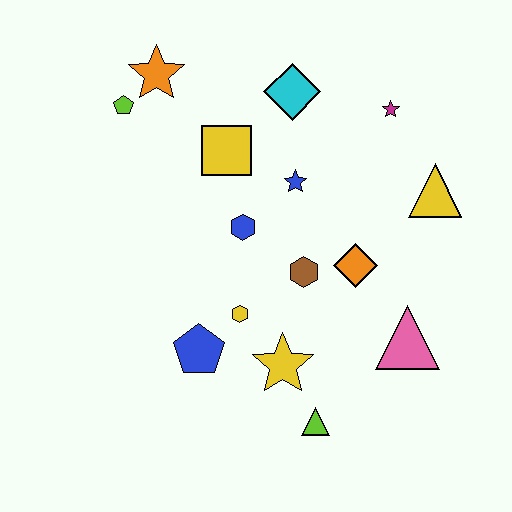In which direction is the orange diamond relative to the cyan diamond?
The orange diamond is below the cyan diamond.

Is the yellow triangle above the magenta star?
No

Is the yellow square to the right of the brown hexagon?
No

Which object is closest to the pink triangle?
The orange diamond is closest to the pink triangle.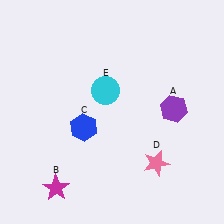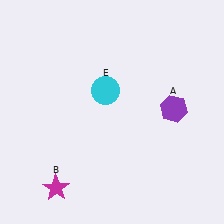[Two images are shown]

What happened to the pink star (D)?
The pink star (D) was removed in Image 2. It was in the bottom-right area of Image 1.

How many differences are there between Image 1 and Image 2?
There are 2 differences between the two images.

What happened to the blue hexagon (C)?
The blue hexagon (C) was removed in Image 2. It was in the bottom-left area of Image 1.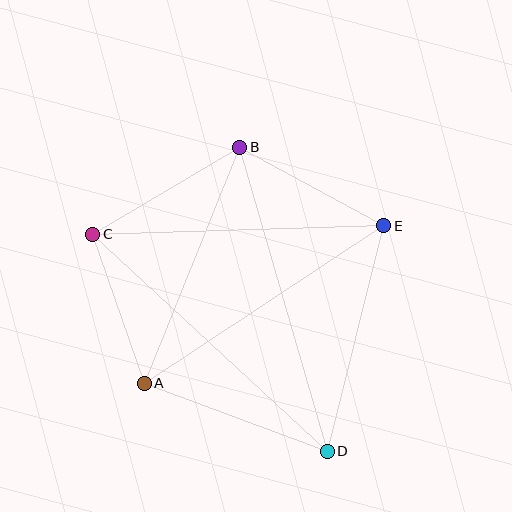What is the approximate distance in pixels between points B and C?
The distance between B and C is approximately 171 pixels.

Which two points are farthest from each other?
Points C and D are farthest from each other.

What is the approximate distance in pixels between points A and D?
The distance between A and D is approximately 195 pixels.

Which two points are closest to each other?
Points A and C are closest to each other.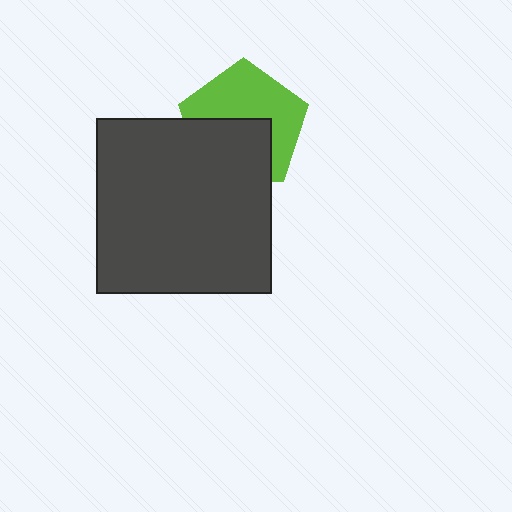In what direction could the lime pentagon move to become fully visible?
The lime pentagon could move up. That would shift it out from behind the dark gray square entirely.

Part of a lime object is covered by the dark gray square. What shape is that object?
It is a pentagon.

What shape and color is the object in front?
The object in front is a dark gray square.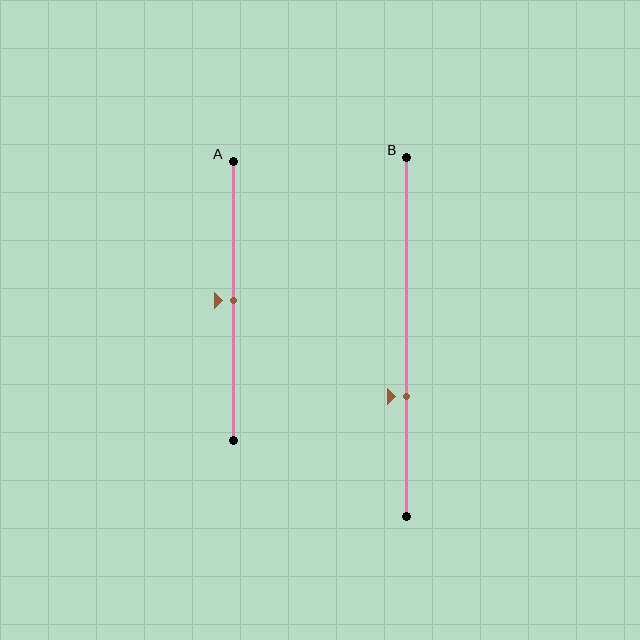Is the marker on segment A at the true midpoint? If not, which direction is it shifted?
Yes, the marker on segment A is at the true midpoint.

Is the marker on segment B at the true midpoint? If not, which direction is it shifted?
No, the marker on segment B is shifted downward by about 17% of the segment length.